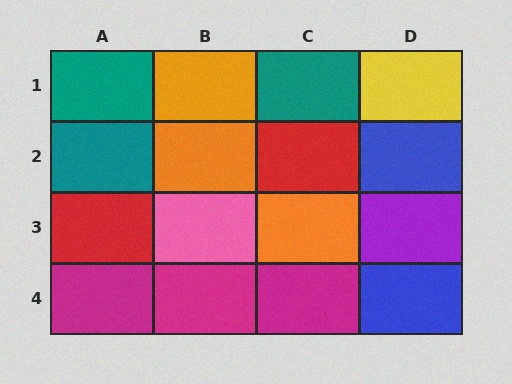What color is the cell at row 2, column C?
Red.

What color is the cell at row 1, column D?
Yellow.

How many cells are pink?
1 cell is pink.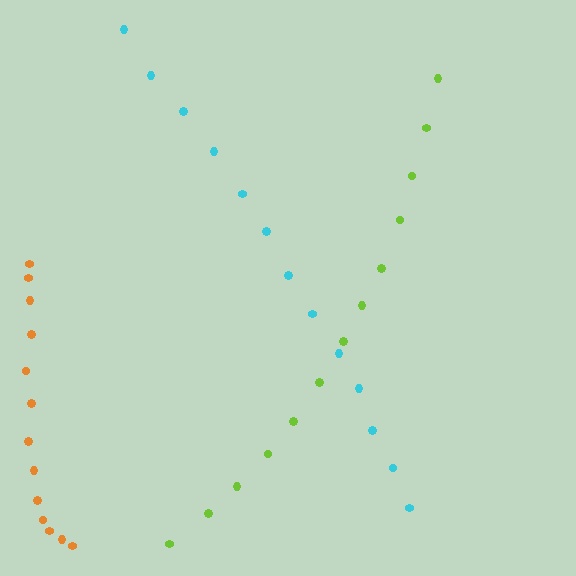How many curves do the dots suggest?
There are 3 distinct paths.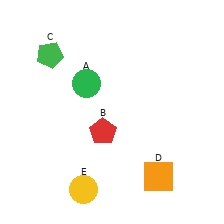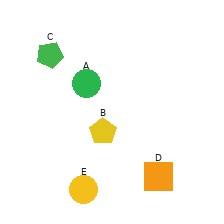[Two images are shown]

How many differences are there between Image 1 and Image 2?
There is 1 difference between the two images.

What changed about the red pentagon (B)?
In Image 1, B is red. In Image 2, it changed to yellow.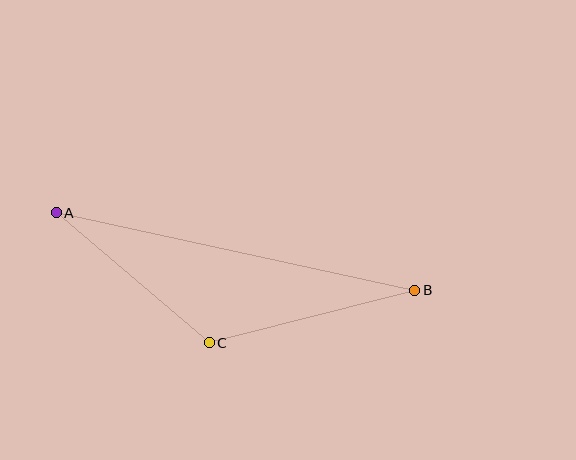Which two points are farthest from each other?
Points A and B are farthest from each other.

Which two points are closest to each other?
Points A and C are closest to each other.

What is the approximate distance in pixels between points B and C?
The distance between B and C is approximately 213 pixels.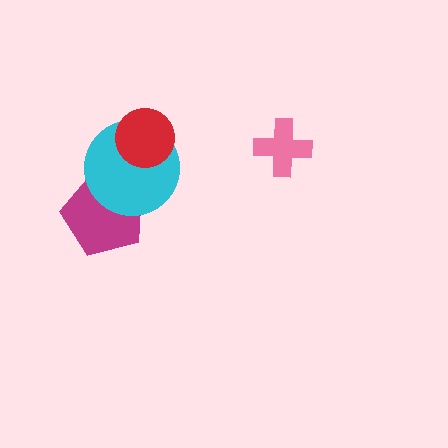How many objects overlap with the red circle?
1 object overlaps with the red circle.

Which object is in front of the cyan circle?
The red circle is in front of the cyan circle.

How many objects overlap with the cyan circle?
2 objects overlap with the cyan circle.